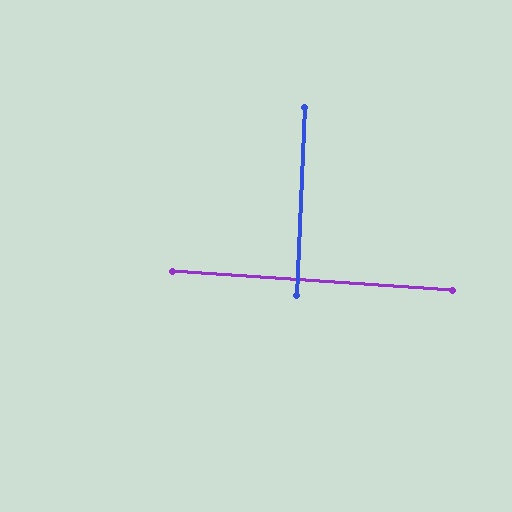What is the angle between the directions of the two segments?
Approximately 88 degrees.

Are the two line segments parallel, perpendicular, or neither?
Perpendicular — they meet at approximately 88°.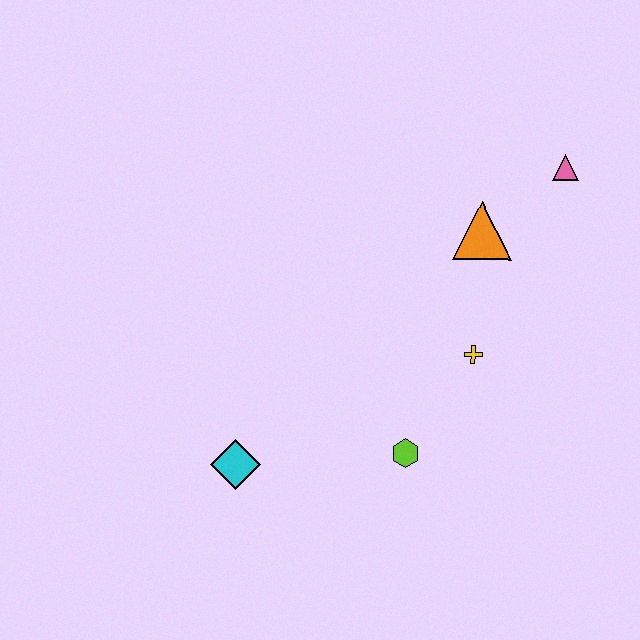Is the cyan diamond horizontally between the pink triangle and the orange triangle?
No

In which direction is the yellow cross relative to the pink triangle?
The yellow cross is below the pink triangle.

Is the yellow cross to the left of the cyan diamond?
No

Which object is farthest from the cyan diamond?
The pink triangle is farthest from the cyan diamond.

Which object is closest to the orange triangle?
The pink triangle is closest to the orange triangle.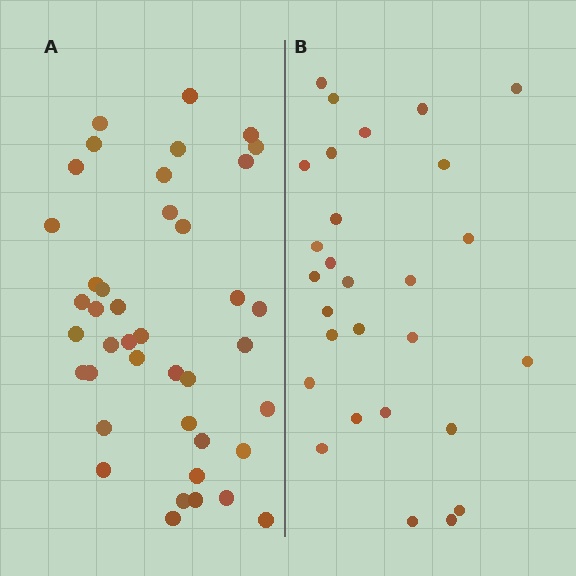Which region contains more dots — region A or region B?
Region A (the left region) has more dots.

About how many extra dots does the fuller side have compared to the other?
Region A has approximately 15 more dots than region B.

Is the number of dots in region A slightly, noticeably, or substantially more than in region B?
Region A has substantially more. The ratio is roughly 1.5 to 1.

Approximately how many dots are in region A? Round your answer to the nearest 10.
About 40 dots. (The exact count is 41, which rounds to 40.)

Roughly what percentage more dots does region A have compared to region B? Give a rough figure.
About 45% more.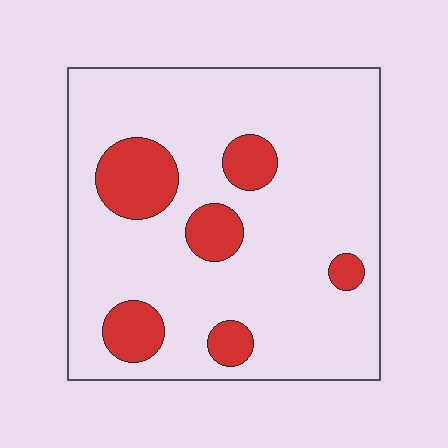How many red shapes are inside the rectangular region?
6.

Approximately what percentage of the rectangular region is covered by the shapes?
Approximately 15%.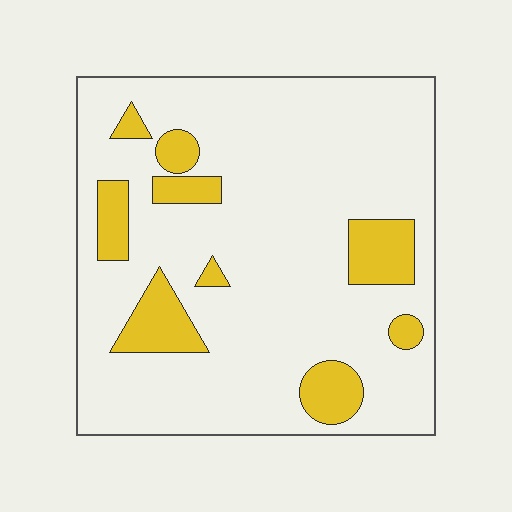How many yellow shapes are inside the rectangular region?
9.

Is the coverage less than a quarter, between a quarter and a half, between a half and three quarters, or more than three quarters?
Less than a quarter.